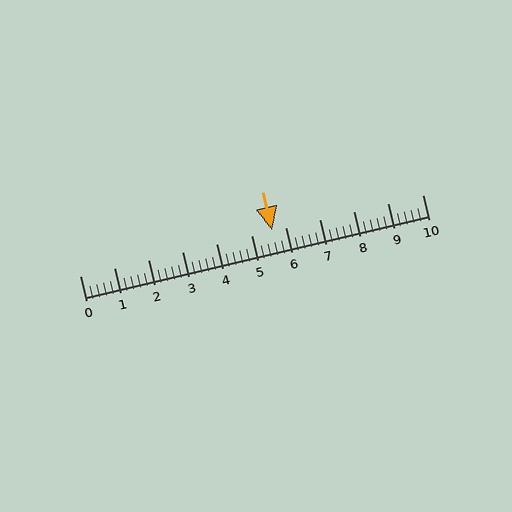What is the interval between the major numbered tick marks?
The major tick marks are spaced 1 units apart.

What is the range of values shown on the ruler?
The ruler shows values from 0 to 10.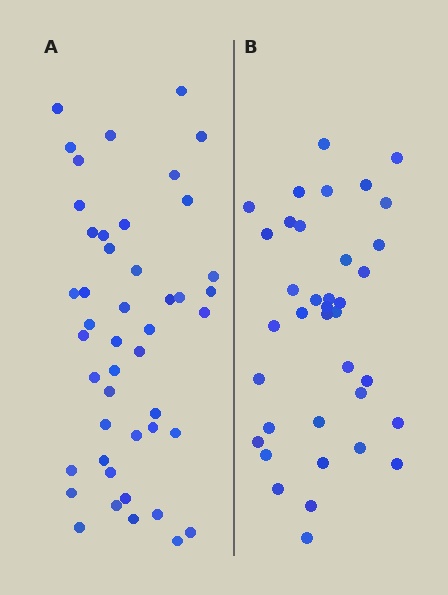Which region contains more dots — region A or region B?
Region A (the left region) has more dots.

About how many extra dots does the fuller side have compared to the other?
Region A has roughly 8 or so more dots than region B.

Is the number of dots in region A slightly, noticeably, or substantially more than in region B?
Region A has only slightly more — the two regions are fairly close. The ratio is roughly 1.2 to 1.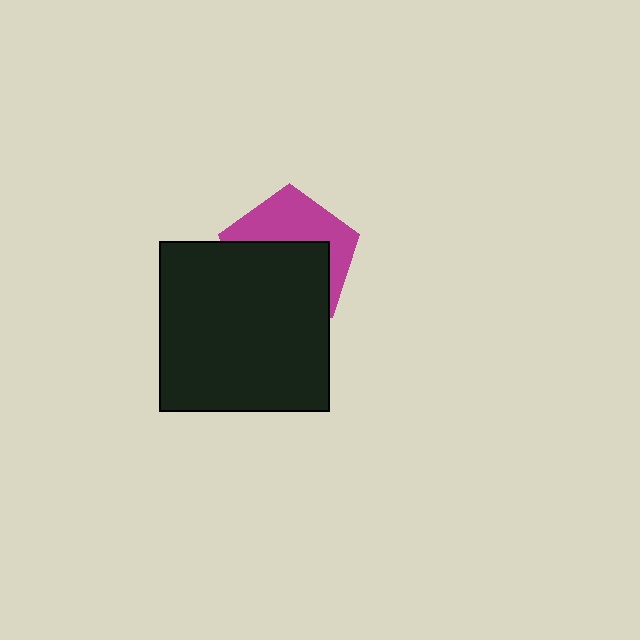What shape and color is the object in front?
The object in front is a black square.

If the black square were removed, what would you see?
You would see the complete magenta pentagon.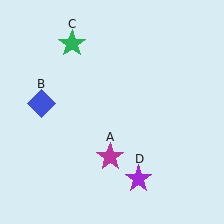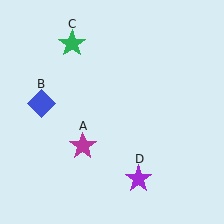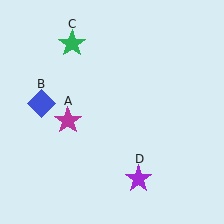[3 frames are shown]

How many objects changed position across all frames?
1 object changed position: magenta star (object A).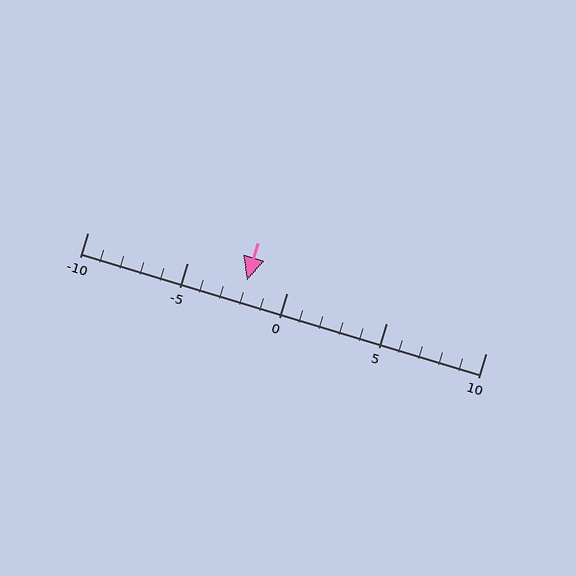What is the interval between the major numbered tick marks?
The major tick marks are spaced 5 units apart.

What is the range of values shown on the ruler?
The ruler shows values from -10 to 10.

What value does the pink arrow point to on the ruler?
The pink arrow points to approximately -2.